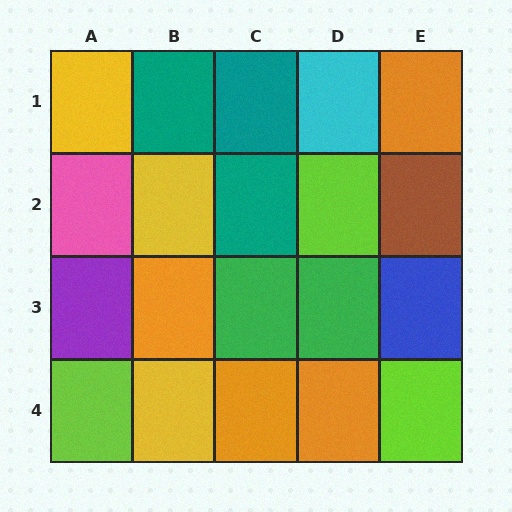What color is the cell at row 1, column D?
Cyan.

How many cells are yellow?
3 cells are yellow.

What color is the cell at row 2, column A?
Pink.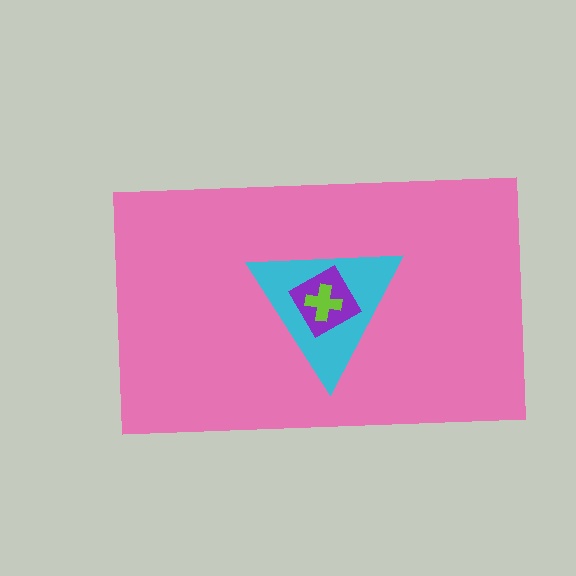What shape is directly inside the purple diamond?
The lime cross.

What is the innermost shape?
The lime cross.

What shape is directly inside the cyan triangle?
The purple diamond.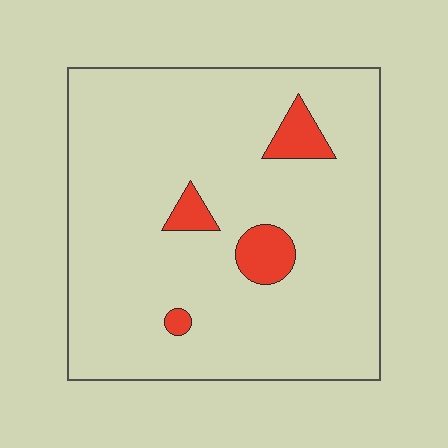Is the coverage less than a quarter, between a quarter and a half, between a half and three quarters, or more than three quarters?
Less than a quarter.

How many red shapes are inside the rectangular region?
4.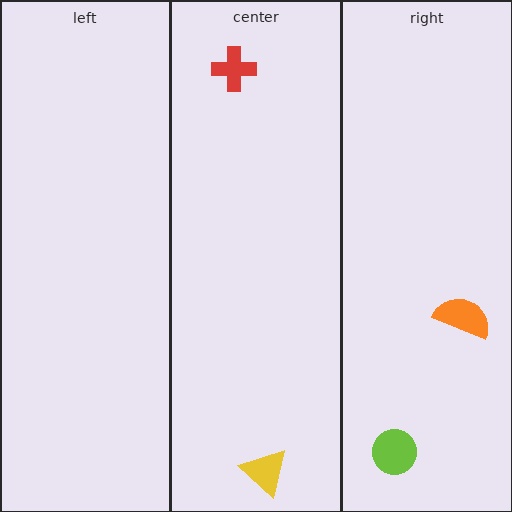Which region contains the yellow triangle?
The center region.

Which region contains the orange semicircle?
The right region.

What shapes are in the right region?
The lime circle, the orange semicircle.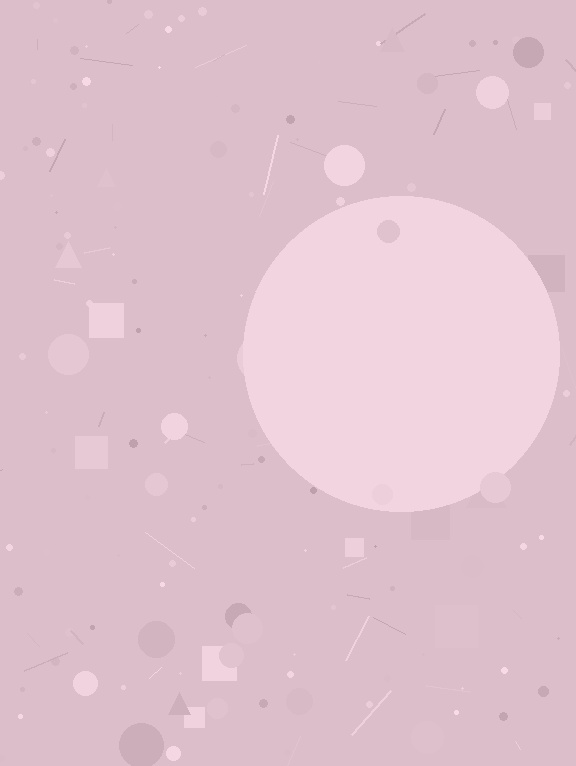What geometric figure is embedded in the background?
A circle is embedded in the background.